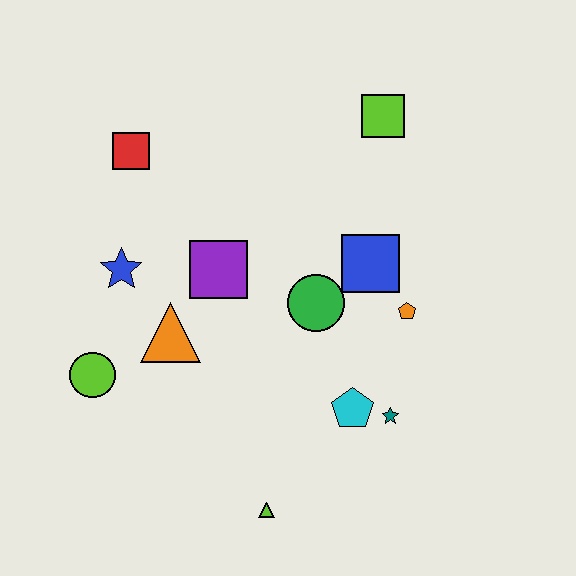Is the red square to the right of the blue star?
Yes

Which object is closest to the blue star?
The orange triangle is closest to the blue star.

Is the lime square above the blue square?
Yes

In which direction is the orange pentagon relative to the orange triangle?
The orange pentagon is to the right of the orange triangle.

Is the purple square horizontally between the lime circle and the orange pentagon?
Yes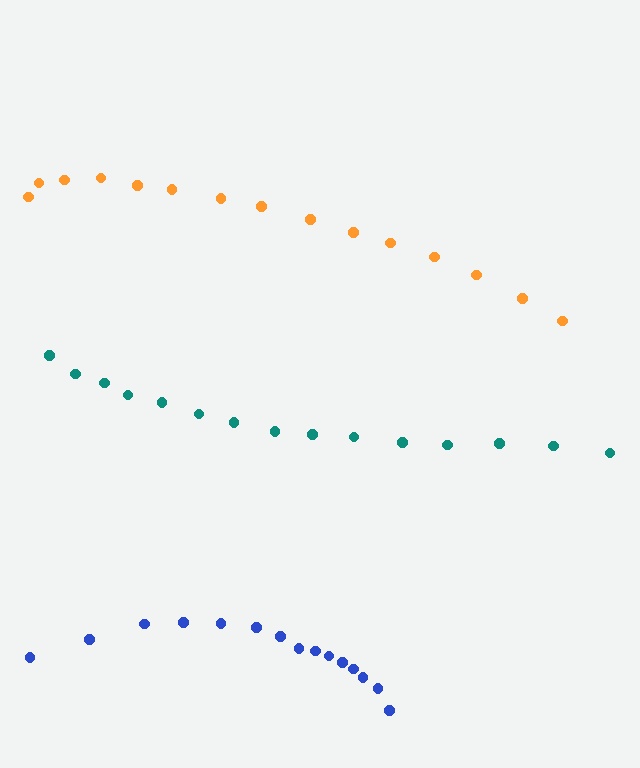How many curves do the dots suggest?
There are 3 distinct paths.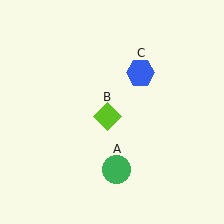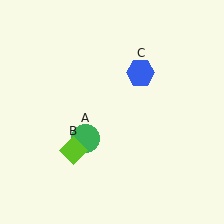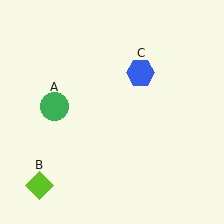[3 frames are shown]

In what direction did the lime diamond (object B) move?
The lime diamond (object B) moved down and to the left.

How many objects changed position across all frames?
2 objects changed position: green circle (object A), lime diamond (object B).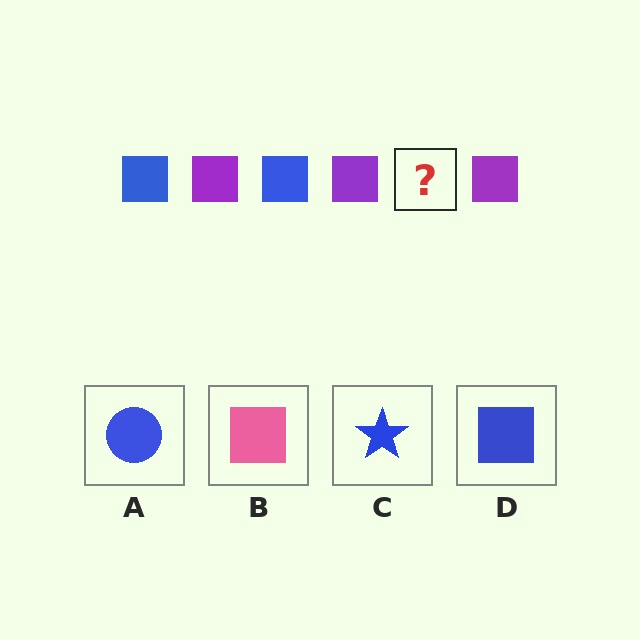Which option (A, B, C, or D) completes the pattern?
D.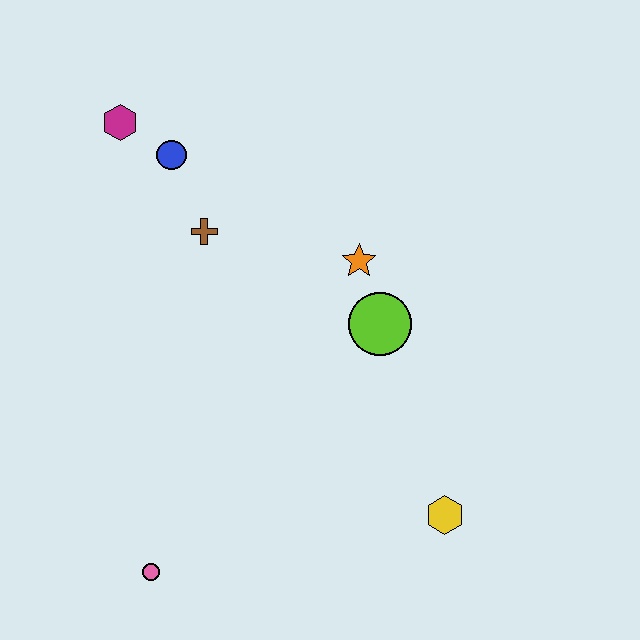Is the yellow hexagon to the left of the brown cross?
No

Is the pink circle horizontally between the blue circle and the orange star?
No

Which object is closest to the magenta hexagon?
The blue circle is closest to the magenta hexagon.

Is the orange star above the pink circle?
Yes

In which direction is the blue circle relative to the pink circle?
The blue circle is above the pink circle.